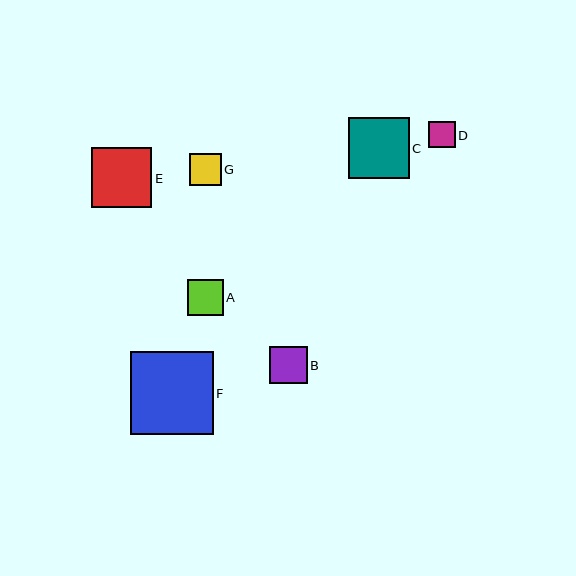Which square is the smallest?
Square D is the smallest with a size of approximately 27 pixels.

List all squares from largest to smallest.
From largest to smallest: F, C, E, B, A, G, D.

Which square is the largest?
Square F is the largest with a size of approximately 82 pixels.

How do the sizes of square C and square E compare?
Square C and square E are approximately the same size.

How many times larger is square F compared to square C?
Square F is approximately 1.4 times the size of square C.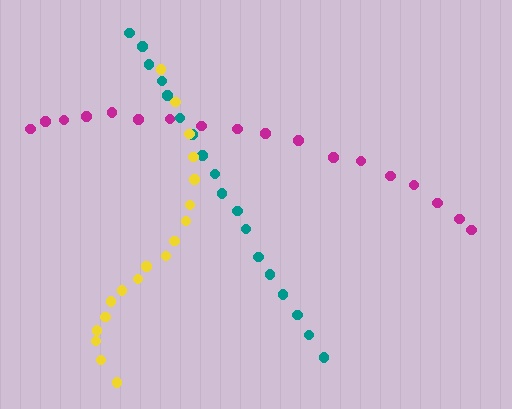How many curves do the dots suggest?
There are 3 distinct paths.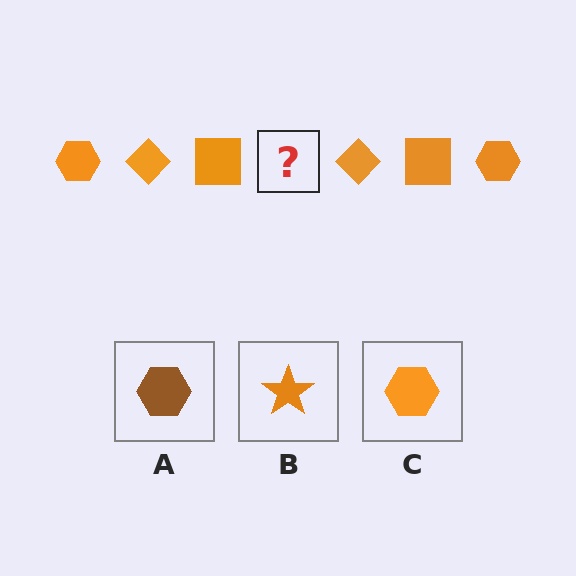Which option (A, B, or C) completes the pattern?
C.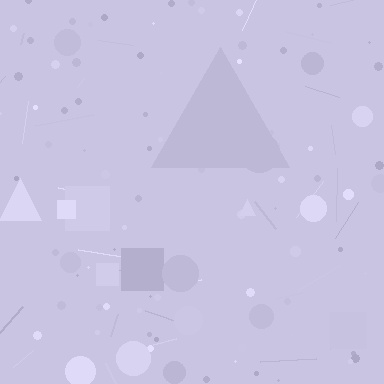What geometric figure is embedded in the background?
A triangle is embedded in the background.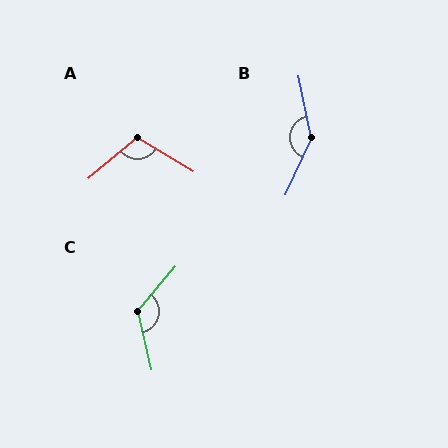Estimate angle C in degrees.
Approximately 127 degrees.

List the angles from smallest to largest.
A (108°), C (127°), B (144°).